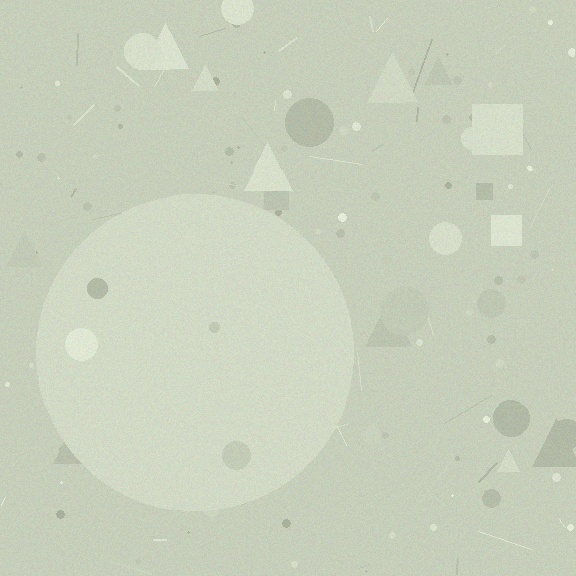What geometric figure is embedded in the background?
A circle is embedded in the background.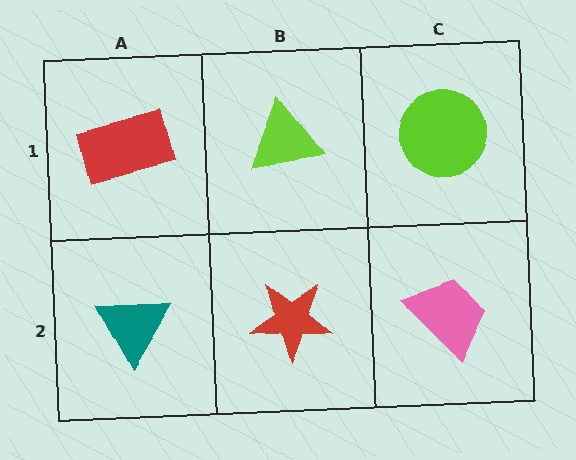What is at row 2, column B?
A red star.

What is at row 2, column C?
A pink trapezoid.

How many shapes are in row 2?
3 shapes.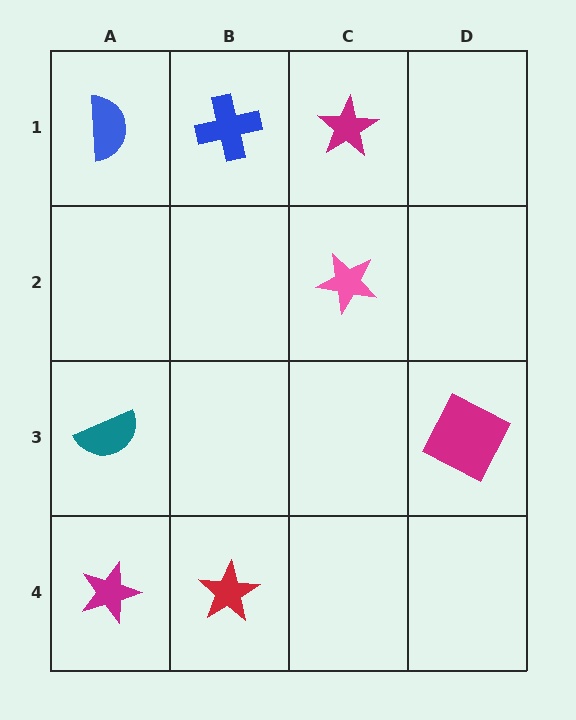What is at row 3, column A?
A teal semicircle.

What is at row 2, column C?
A pink star.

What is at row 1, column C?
A magenta star.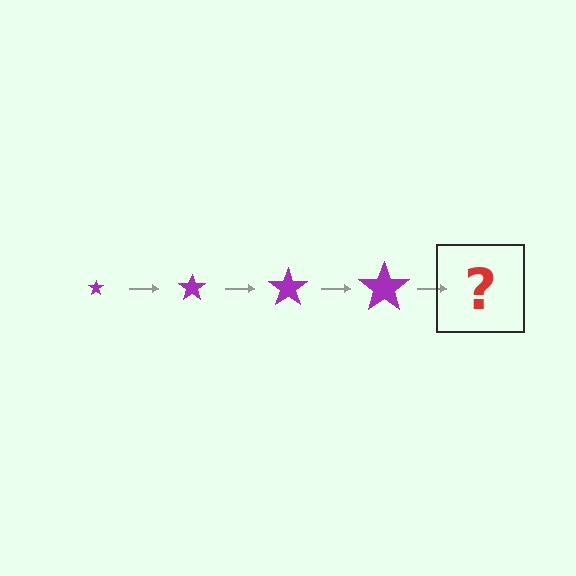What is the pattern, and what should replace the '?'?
The pattern is that the star gets progressively larger each step. The '?' should be a purple star, larger than the previous one.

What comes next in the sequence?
The next element should be a purple star, larger than the previous one.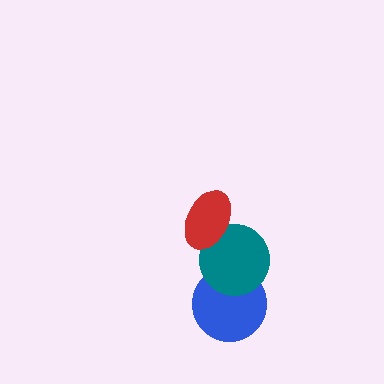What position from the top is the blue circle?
The blue circle is 3rd from the top.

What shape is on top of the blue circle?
The teal circle is on top of the blue circle.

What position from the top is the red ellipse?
The red ellipse is 1st from the top.